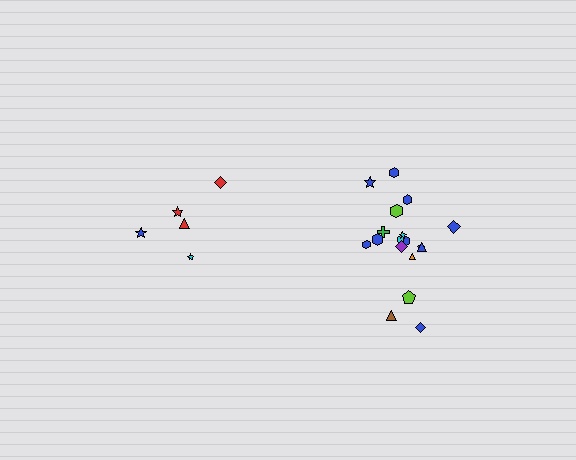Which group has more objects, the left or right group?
The right group.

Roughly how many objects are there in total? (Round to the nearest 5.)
Roughly 25 objects in total.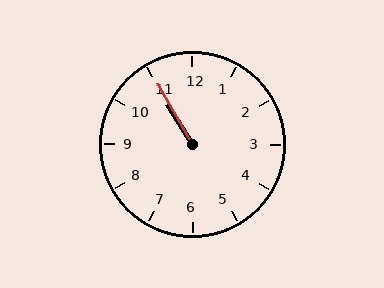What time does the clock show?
10:55.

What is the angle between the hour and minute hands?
Approximately 2 degrees.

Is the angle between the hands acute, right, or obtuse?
It is acute.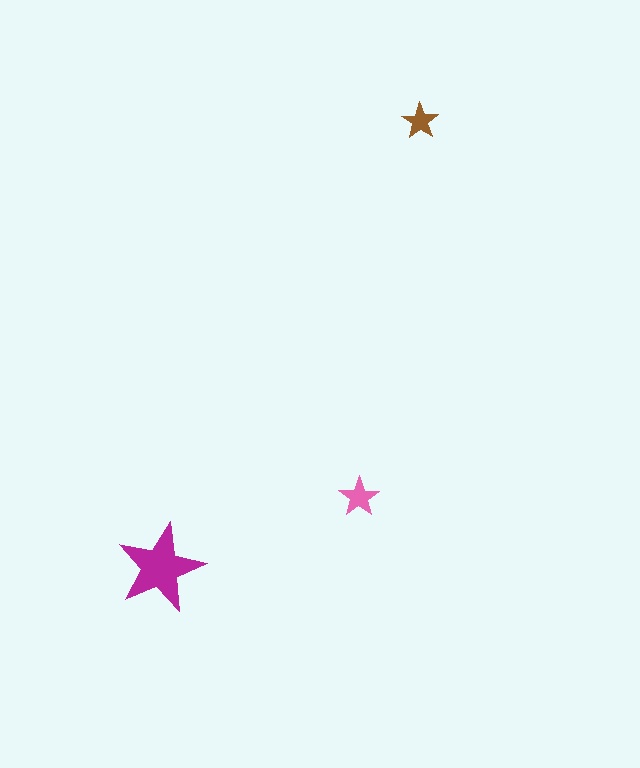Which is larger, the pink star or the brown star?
The pink one.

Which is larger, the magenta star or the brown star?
The magenta one.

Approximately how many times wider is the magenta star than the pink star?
About 2 times wider.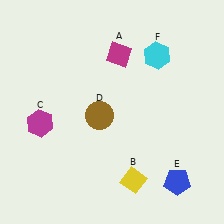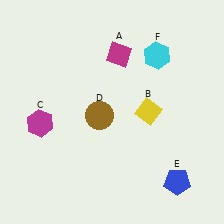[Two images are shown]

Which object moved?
The yellow diamond (B) moved up.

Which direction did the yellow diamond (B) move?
The yellow diamond (B) moved up.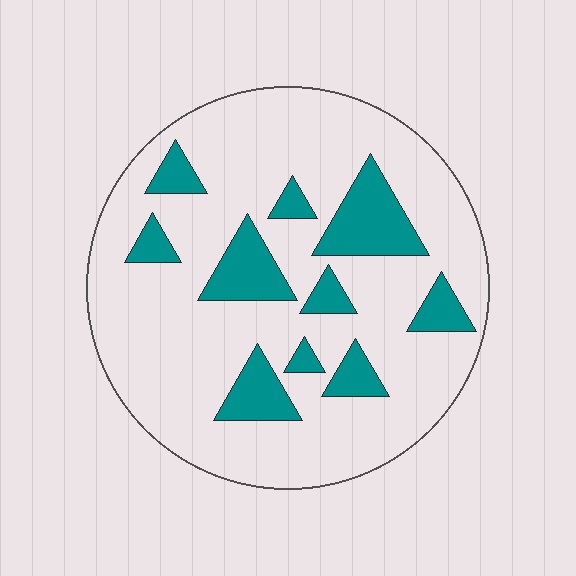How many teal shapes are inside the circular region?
10.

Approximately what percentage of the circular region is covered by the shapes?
Approximately 20%.